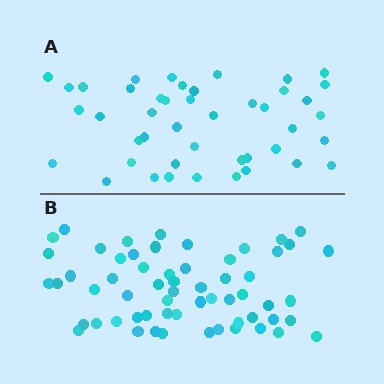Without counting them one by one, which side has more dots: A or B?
Region B (the bottom region) has more dots.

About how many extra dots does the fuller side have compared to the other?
Region B has approximately 15 more dots than region A.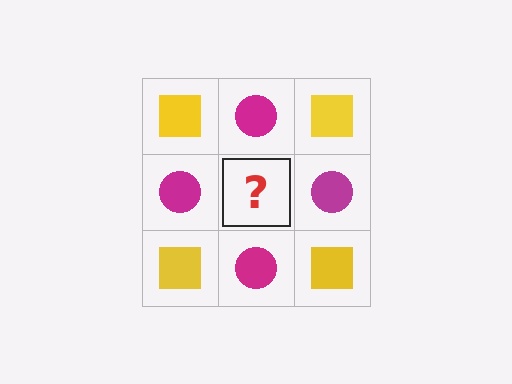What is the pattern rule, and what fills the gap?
The rule is that it alternates yellow square and magenta circle in a checkerboard pattern. The gap should be filled with a yellow square.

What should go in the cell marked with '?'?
The missing cell should contain a yellow square.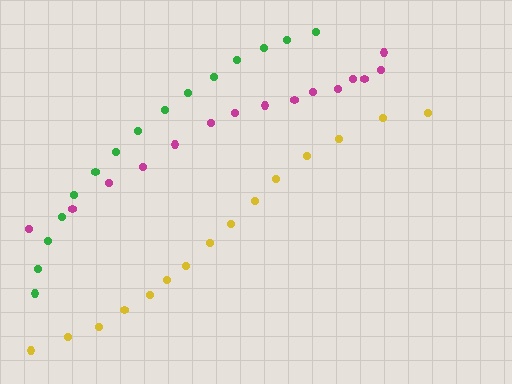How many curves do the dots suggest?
There are 3 distinct paths.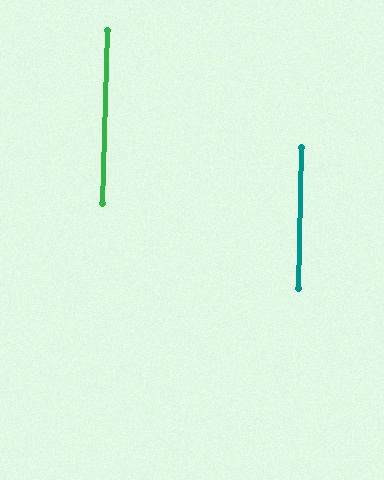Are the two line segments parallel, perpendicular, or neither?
Parallel — their directions differ by only 0.2°.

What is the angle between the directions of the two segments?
Approximately 0 degrees.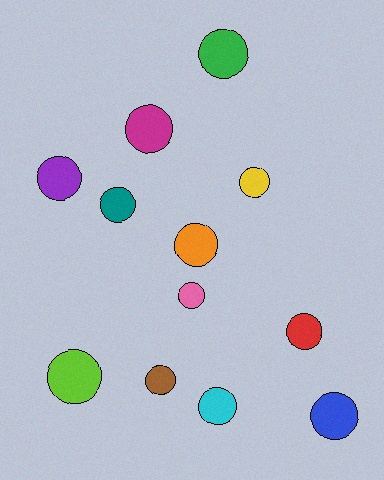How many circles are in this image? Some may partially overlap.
There are 12 circles.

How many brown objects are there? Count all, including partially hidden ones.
There is 1 brown object.